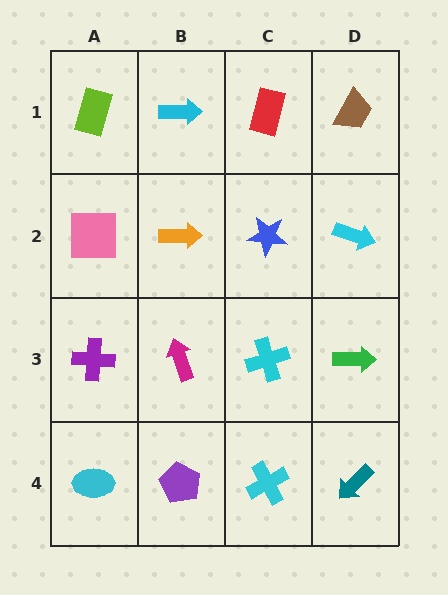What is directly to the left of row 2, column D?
A blue star.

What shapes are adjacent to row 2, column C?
A red rectangle (row 1, column C), a cyan cross (row 3, column C), an orange arrow (row 2, column B), a cyan arrow (row 2, column D).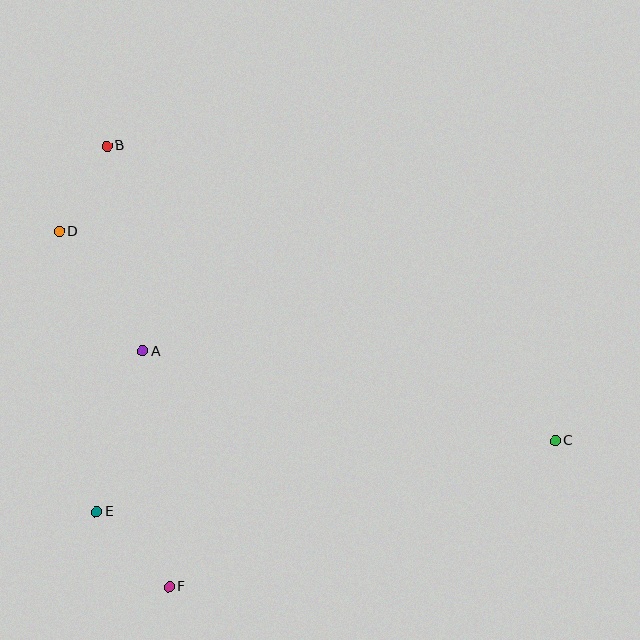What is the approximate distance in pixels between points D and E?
The distance between D and E is approximately 283 pixels.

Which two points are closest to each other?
Points B and D are closest to each other.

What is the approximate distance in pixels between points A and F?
The distance between A and F is approximately 237 pixels.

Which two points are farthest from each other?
Points C and D are farthest from each other.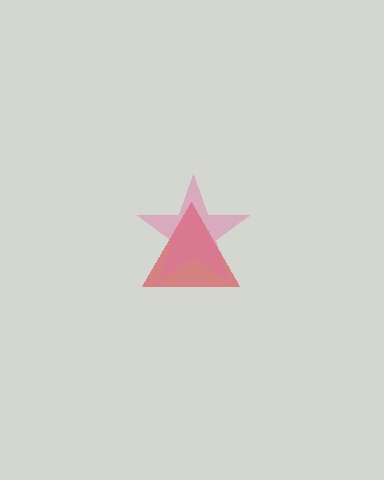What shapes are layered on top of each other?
The layered shapes are: a red triangle, a pink star.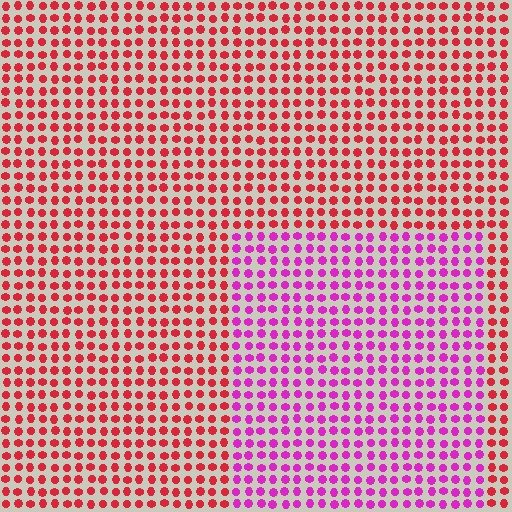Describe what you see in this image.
The image is filled with small red elements in a uniform arrangement. A rectangle-shaped region is visible where the elements are tinted to a slightly different hue, forming a subtle color boundary.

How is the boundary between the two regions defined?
The boundary is defined purely by a slight shift in hue (about 46 degrees). Spacing, size, and orientation are identical on both sides.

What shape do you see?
I see a rectangle.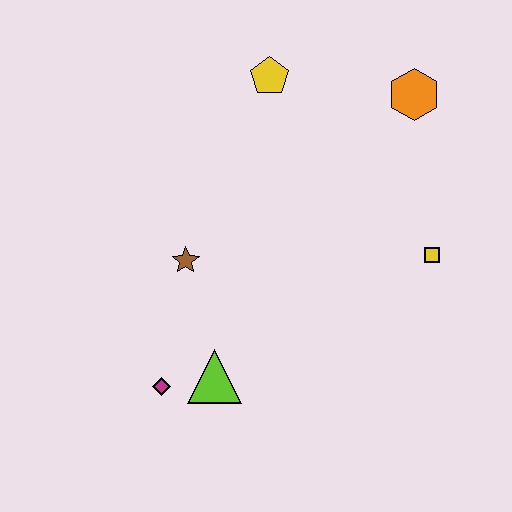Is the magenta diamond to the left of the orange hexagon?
Yes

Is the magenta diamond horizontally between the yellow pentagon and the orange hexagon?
No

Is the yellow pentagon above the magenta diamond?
Yes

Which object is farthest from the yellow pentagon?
The magenta diamond is farthest from the yellow pentagon.